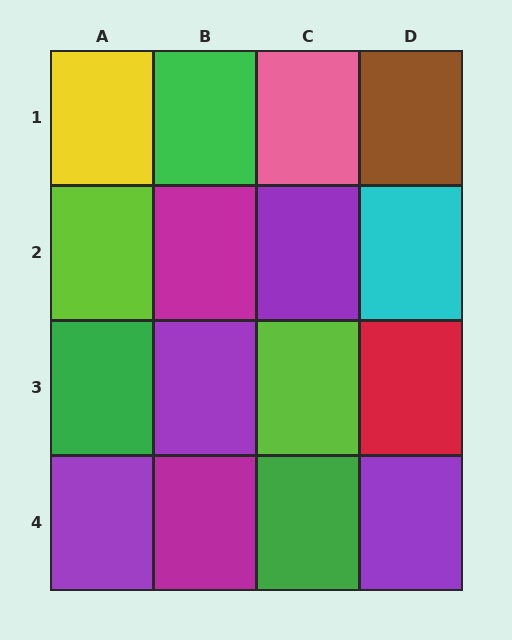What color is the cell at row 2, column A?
Lime.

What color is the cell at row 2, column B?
Magenta.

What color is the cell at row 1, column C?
Pink.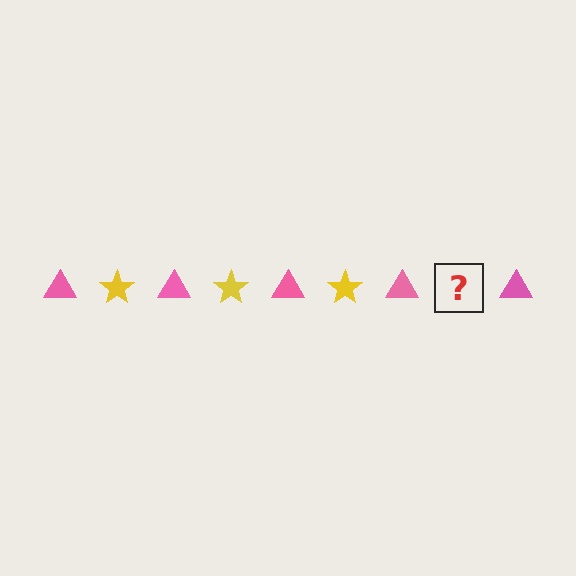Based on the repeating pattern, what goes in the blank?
The blank should be a yellow star.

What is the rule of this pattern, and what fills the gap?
The rule is that the pattern alternates between pink triangle and yellow star. The gap should be filled with a yellow star.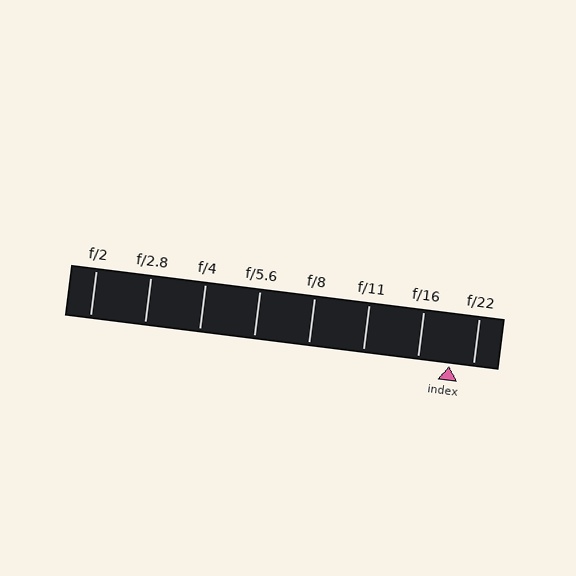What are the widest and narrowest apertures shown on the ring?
The widest aperture shown is f/2 and the narrowest is f/22.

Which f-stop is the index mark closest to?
The index mark is closest to f/22.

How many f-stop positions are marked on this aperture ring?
There are 8 f-stop positions marked.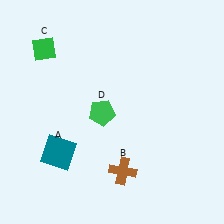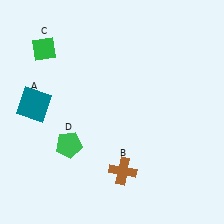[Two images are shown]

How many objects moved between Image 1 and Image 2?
2 objects moved between the two images.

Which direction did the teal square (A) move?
The teal square (A) moved up.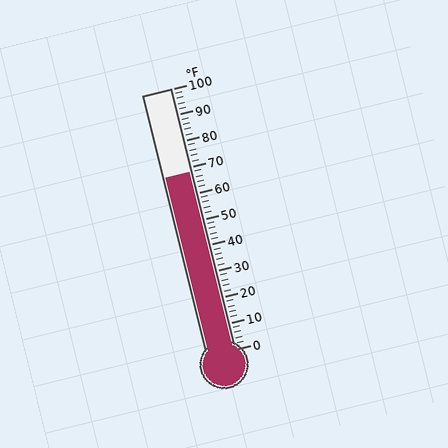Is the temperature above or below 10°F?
The temperature is above 10°F.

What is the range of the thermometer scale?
The thermometer scale ranges from 0°F to 100°F.